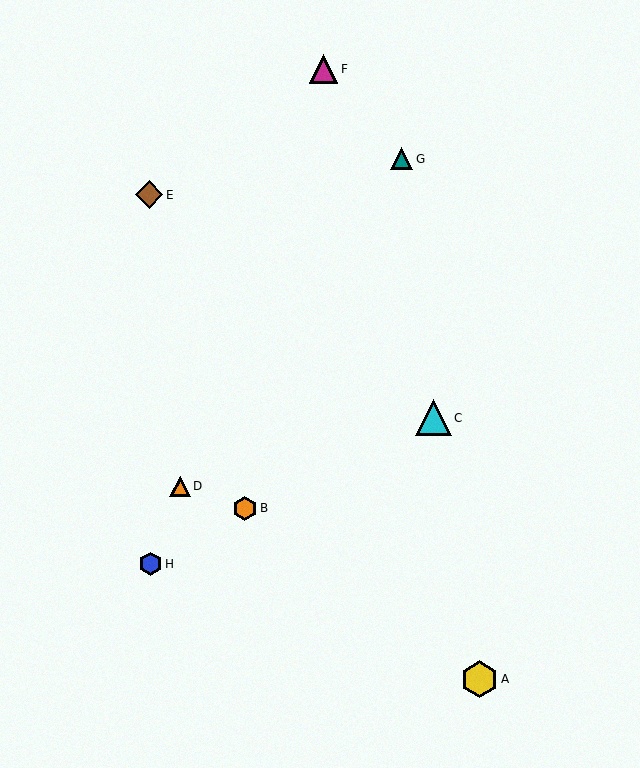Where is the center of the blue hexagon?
The center of the blue hexagon is at (150, 564).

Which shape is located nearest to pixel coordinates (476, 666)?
The yellow hexagon (labeled A) at (479, 679) is nearest to that location.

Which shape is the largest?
The yellow hexagon (labeled A) is the largest.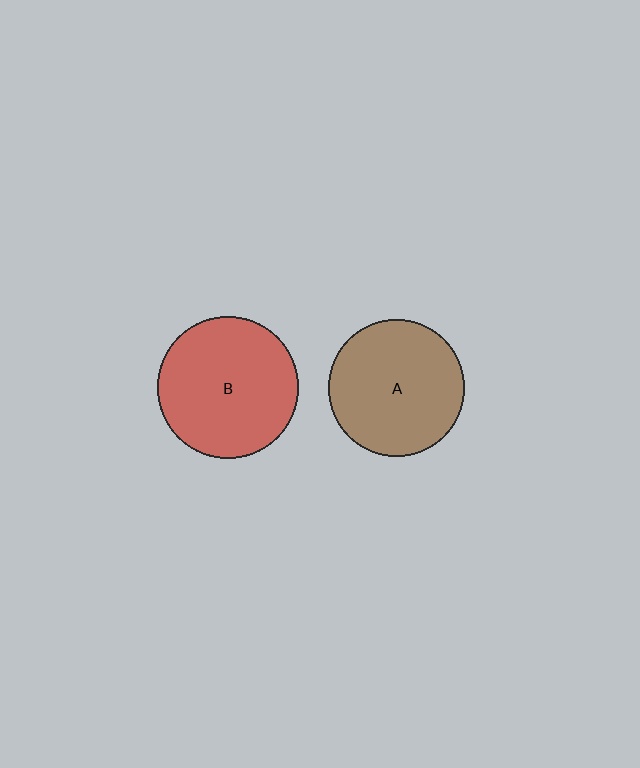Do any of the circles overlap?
No, none of the circles overlap.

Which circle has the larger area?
Circle B (red).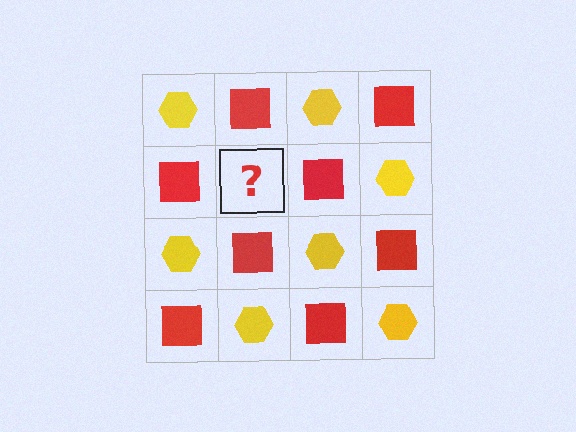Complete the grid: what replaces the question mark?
The question mark should be replaced with a yellow hexagon.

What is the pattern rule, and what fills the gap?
The rule is that it alternates yellow hexagon and red square in a checkerboard pattern. The gap should be filled with a yellow hexagon.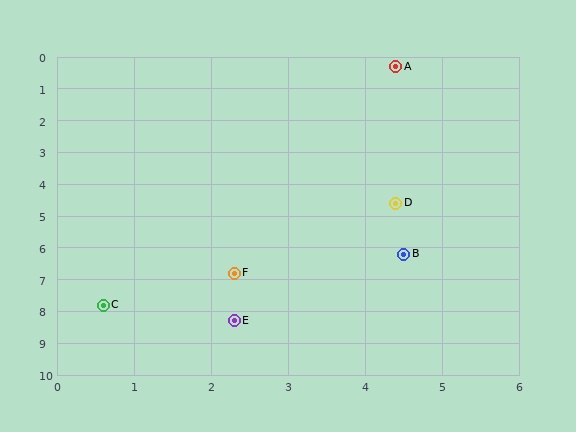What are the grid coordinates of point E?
Point E is at approximately (2.3, 8.3).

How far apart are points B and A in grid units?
Points B and A are about 5.9 grid units apart.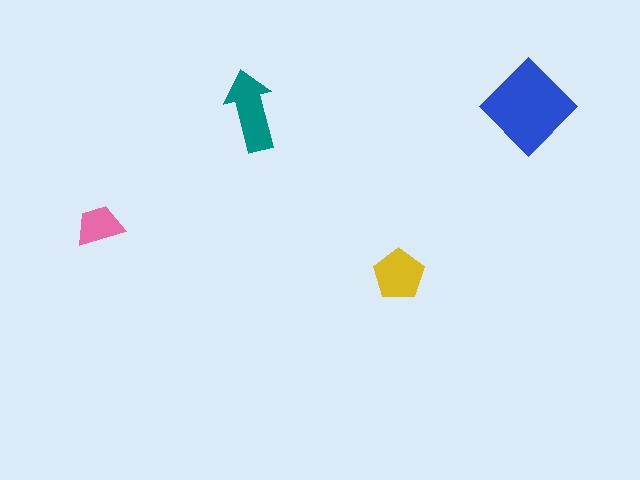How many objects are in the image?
There are 4 objects in the image.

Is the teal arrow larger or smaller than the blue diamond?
Smaller.